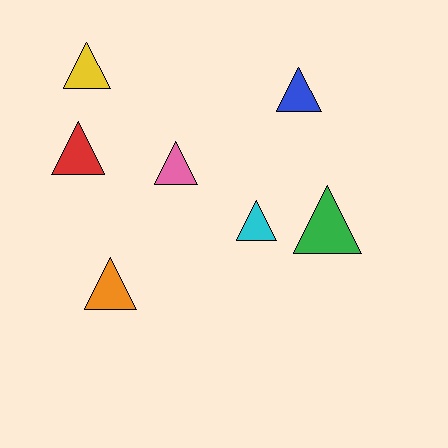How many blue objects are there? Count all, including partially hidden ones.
There is 1 blue object.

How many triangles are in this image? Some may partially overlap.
There are 7 triangles.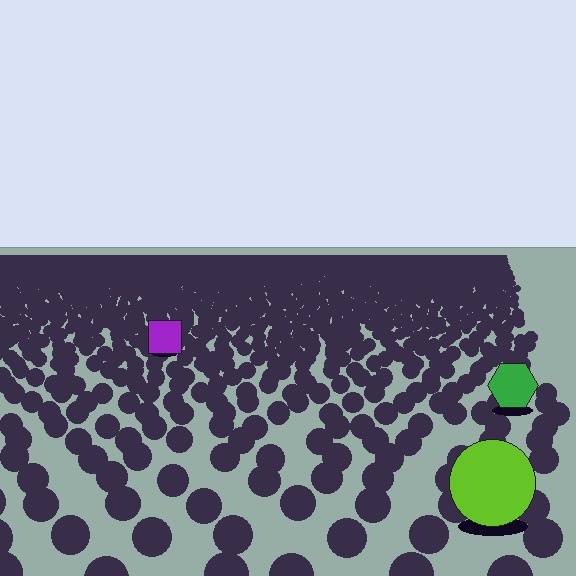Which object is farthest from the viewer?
The purple square is farthest from the viewer. It appears smaller and the ground texture around it is denser.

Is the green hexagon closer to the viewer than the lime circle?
No. The lime circle is closer — you can tell from the texture gradient: the ground texture is coarser near it.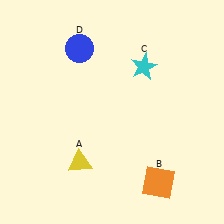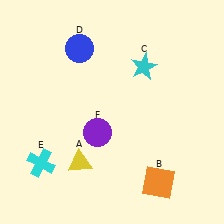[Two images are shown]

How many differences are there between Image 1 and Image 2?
There are 2 differences between the two images.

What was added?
A cyan cross (E), a purple circle (F) were added in Image 2.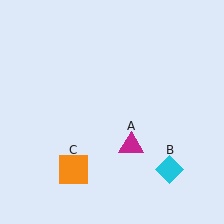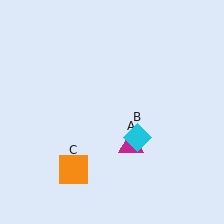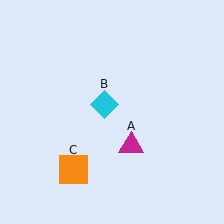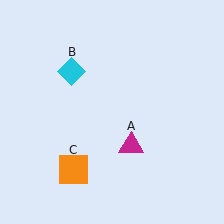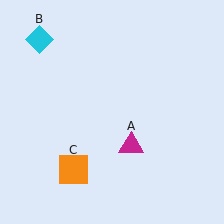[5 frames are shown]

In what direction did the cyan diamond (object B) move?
The cyan diamond (object B) moved up and to the left.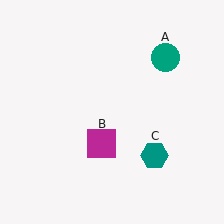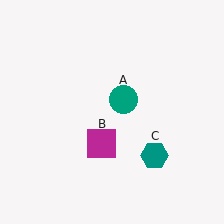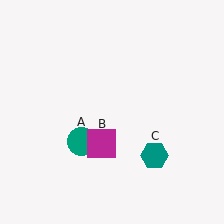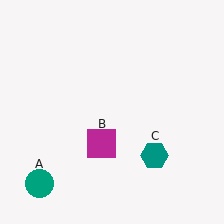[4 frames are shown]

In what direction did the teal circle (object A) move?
The teal circle (object A) moved down and to the left.